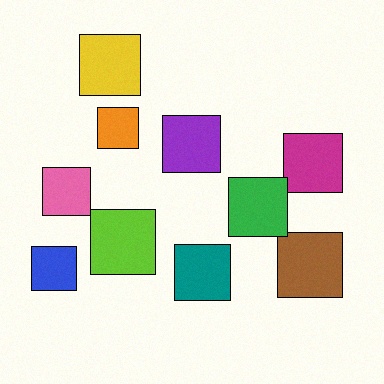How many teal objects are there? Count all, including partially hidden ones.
There is 1 teal object.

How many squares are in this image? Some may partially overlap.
There are 10 squares.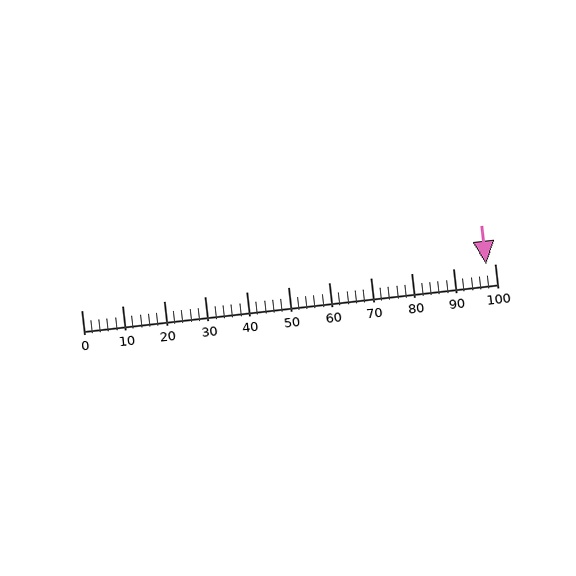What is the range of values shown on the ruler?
The ruler shows values from 0 to 100.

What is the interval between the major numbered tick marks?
The major tick marks are spaced 10 units apart.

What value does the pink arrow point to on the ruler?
The pink arrow points to approximately 98.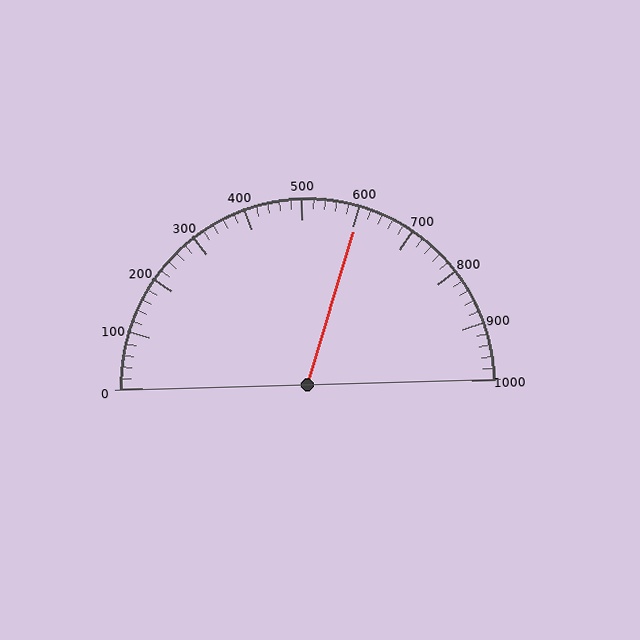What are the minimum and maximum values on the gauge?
The gauge ranges from 0 to 1000.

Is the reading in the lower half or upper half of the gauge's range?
The reading is in the upper half of the range (0 to 1000).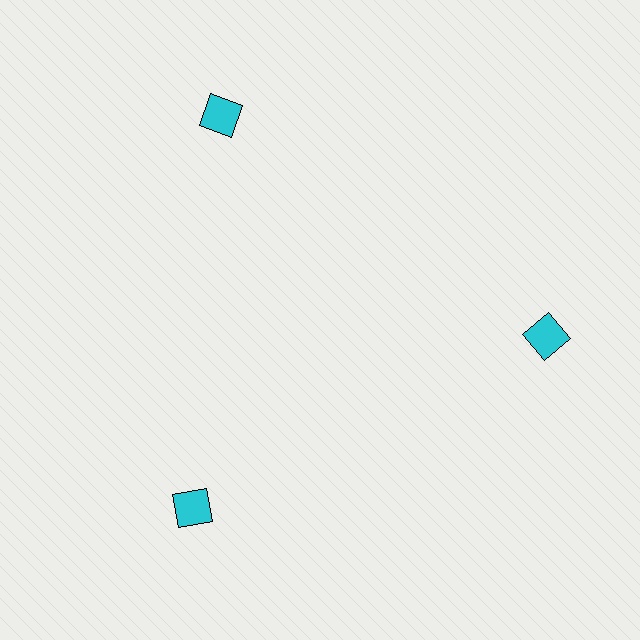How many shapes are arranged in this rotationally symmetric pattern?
There are 3 shapes, arranged in 3 groups of 1.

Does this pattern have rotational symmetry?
Yes, this pattern has 3-fold rotational symmetry. It looks the same after rotating 120 degrees around the center.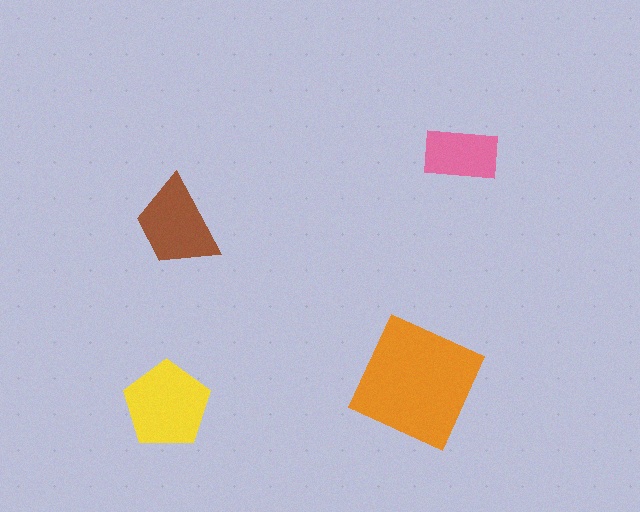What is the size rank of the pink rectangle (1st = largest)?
4th.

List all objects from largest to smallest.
The orange square, the yellow pentagon, the brown trapezoid, the pink rectangle.